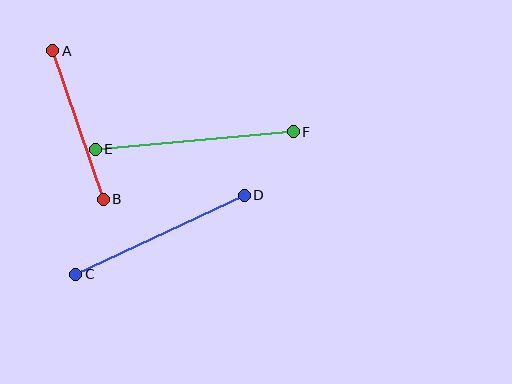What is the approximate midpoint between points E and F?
The midpoint is at approximately (194, 141) pixels.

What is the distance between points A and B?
The distance is approximately 157 pixels.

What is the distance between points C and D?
The distance is approximately 186 pixels.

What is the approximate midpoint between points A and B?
The midpoint is at approximately (78, 125) pixels.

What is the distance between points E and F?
The distance is approximately 199 pixels.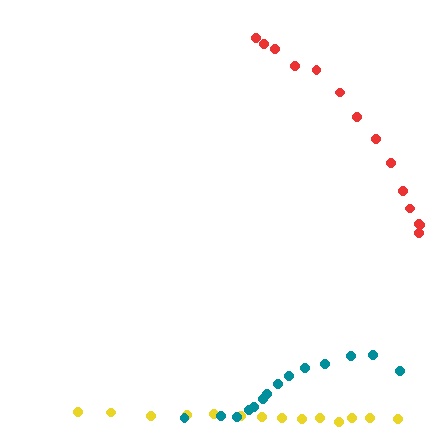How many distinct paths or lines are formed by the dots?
There are 3 distinct paths.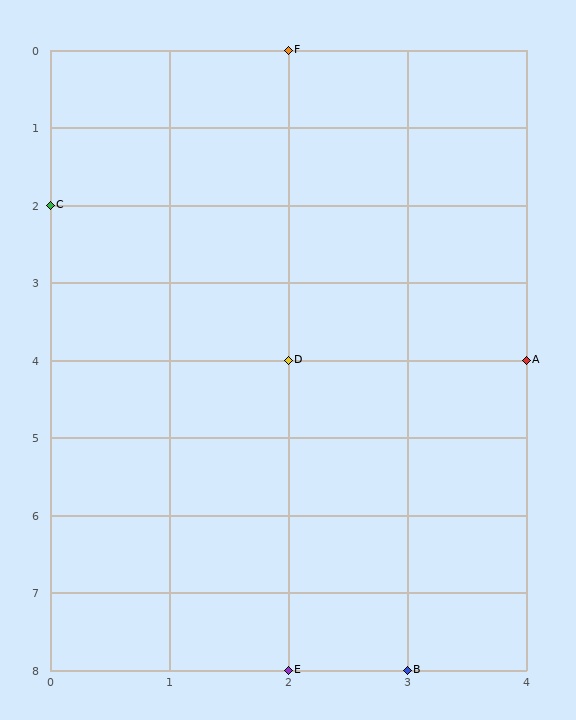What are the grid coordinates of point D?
Point D is at grid coordinates (2, 4).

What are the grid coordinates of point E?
Point E is at grid coordinates (2, 8).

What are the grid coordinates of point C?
Point C is at grid coordinates (0, 2).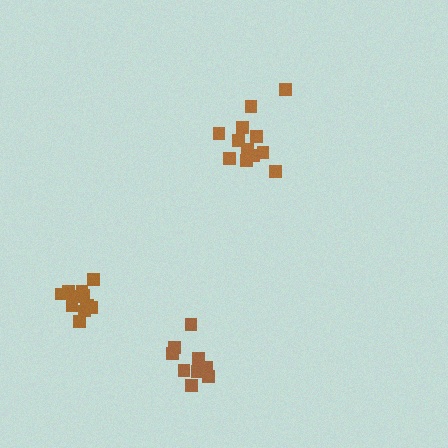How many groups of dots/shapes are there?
There are 3 groups.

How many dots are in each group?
Group 1: 12 dots, Group 2: 12 dots, Group 3: 10 dots (34 total).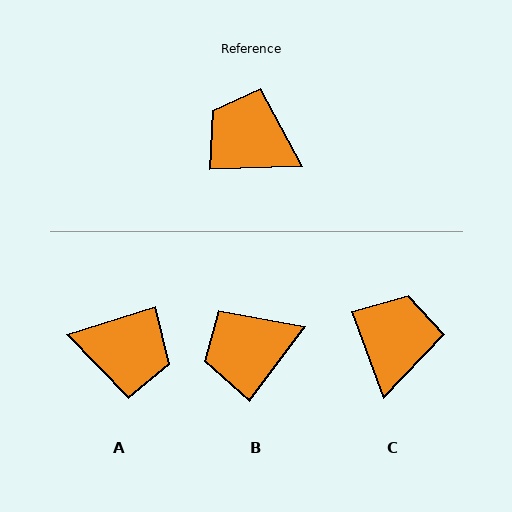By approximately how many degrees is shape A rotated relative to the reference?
Approximately 164 degrees clockwise.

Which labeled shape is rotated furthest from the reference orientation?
A, about 164 degrees away.